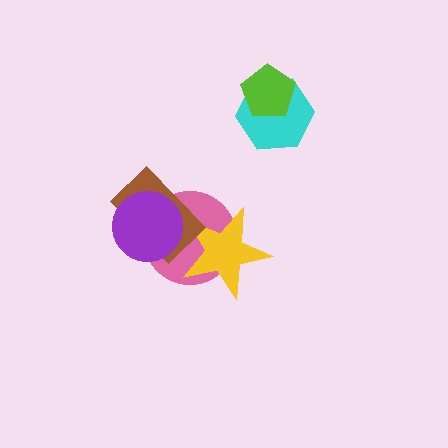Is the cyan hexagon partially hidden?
Yes, it is partially covered by another shape.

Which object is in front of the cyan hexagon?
The lime pentagon is in front of the cyan hexagon.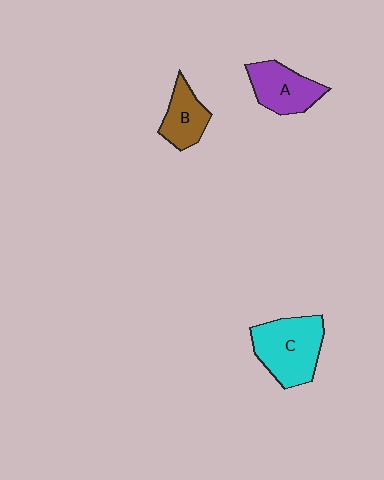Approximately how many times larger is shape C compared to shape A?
Approximately 1.4 times.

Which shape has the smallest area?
Shape B (brown).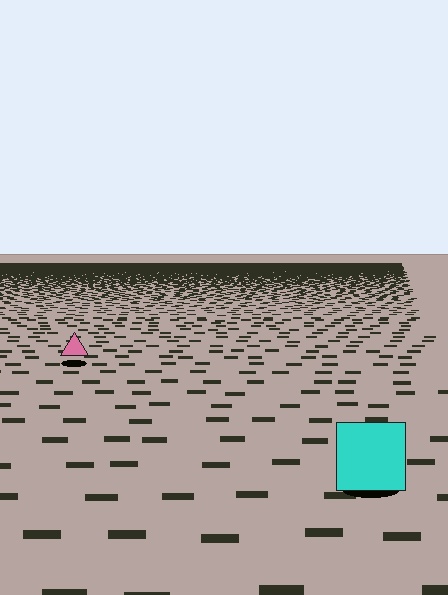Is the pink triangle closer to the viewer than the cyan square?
No. The cyan square is closer — you can tell from the texture gradient: the ground texture is coarser near it.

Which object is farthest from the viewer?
The pink triangle is farthest from the viewer. It appears smaller and the ground texture around it is denser.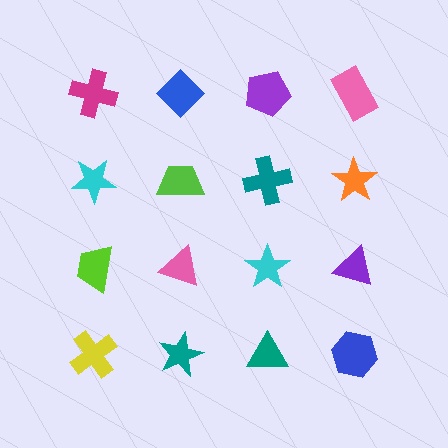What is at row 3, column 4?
A purple triangle.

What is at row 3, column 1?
A lime trapezoid.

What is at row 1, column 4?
A pink rectangle.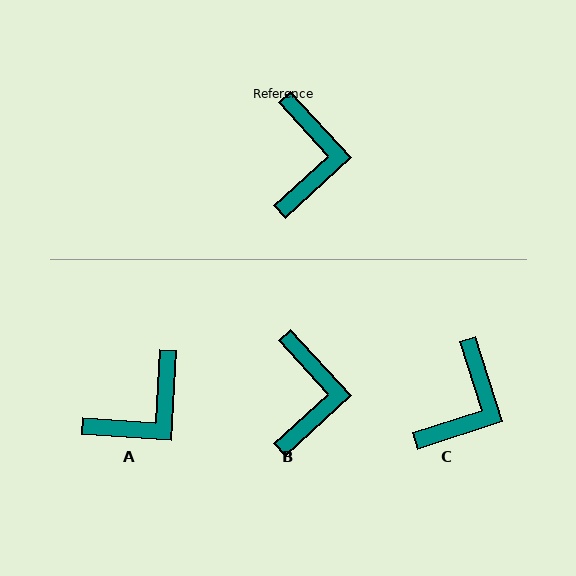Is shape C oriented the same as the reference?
No, it is off by about 25 degrees.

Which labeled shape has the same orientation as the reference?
B.